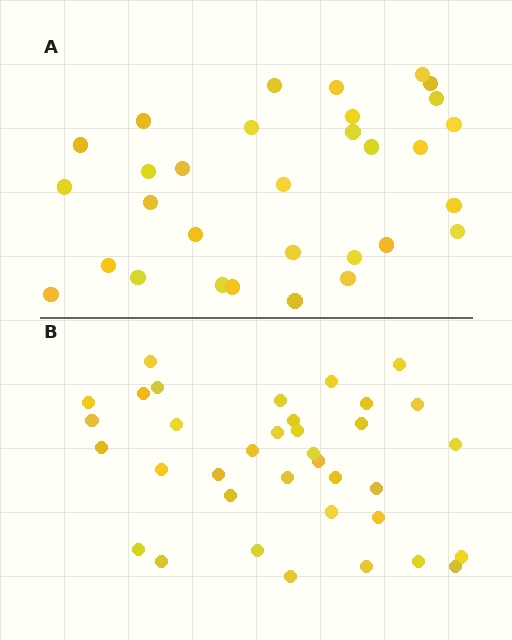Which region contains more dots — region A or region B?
Region B (the bottom region) has more dots.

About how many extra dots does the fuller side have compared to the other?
Region B has about 5 more dots than region A.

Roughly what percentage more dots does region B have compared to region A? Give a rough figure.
About 15% more.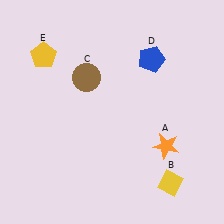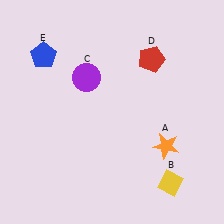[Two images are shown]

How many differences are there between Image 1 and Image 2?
There are 3 differences between the two images.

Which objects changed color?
C changed from brown to purple. D changed from blue to red. E changed from yellow to blue.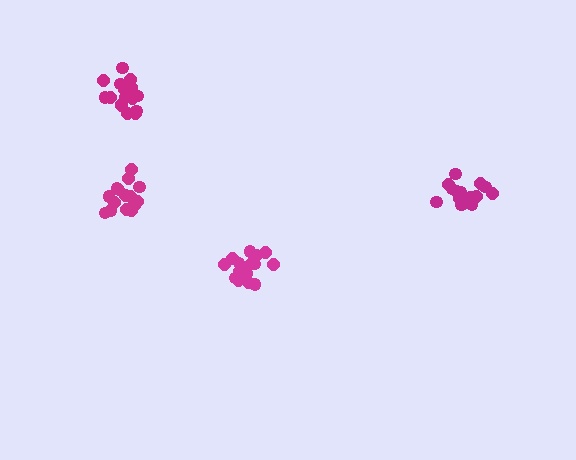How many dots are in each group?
Group 1: 15 dots, Group 2: 20 dots, Group 3: 20 dots, Group 4: 19 dots (74 total).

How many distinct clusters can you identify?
There are 4 distinct clusters.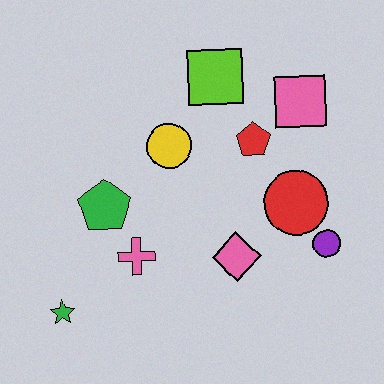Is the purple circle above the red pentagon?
No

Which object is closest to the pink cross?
The green pentagon is closest to the pink cross.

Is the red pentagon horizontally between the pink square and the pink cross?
Yes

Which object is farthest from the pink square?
The green star is farthest from the pink square.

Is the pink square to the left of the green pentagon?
No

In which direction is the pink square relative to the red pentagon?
The pink square is to the right of the red pentagon.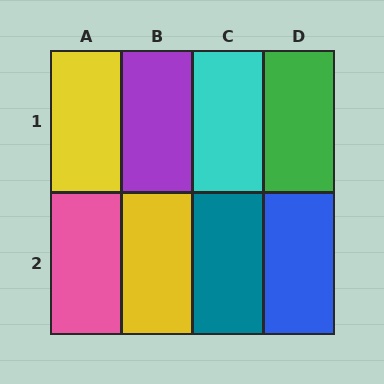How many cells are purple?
1 cell is purple.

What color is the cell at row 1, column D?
Green.